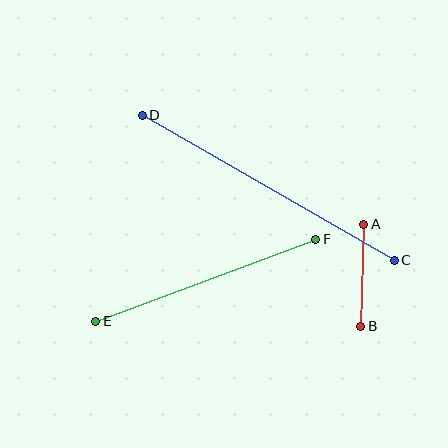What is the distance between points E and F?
The distance is approximately 235 pixels.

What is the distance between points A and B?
The distance is approximately 102 pixels.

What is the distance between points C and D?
The distance is approximately 291 pixels.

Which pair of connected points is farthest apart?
Points C and D are farthest apart.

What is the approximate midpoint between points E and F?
The midpoint is at approximately (206, 280) pixels.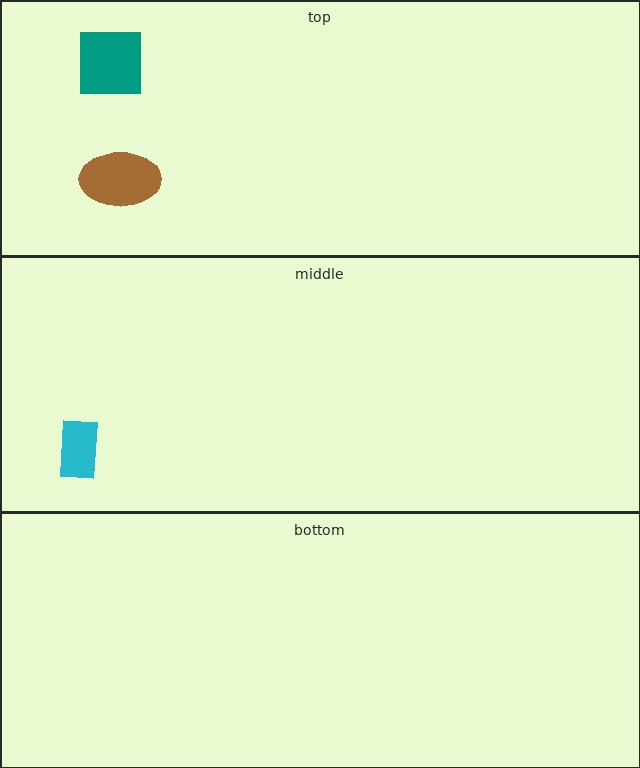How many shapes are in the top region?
2.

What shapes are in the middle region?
The cyan rectangle.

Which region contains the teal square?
The top region.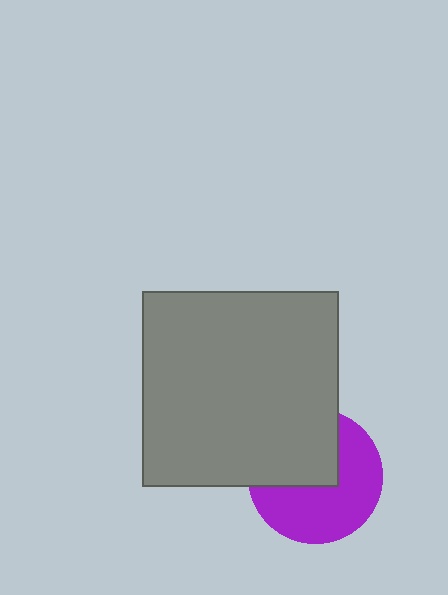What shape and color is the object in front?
The object in front is a gray square.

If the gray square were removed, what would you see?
You would see the complete purple circle.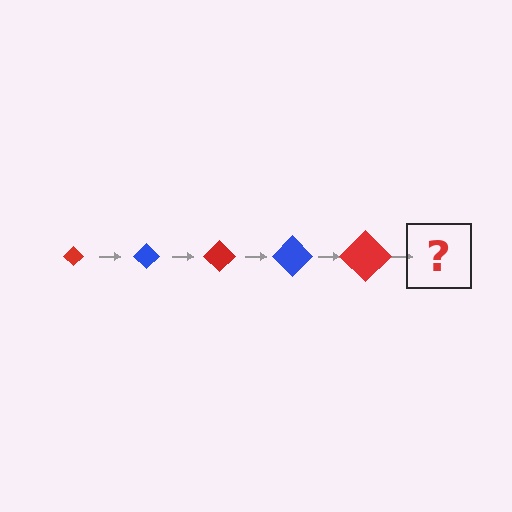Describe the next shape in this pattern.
It should be a blue diamond, larger than the previous one.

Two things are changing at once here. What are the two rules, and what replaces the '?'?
The two rules are that the diamond grows larger each step and the color cycles through red and blue. The '?' should be a blue diamond, larger than the previous one.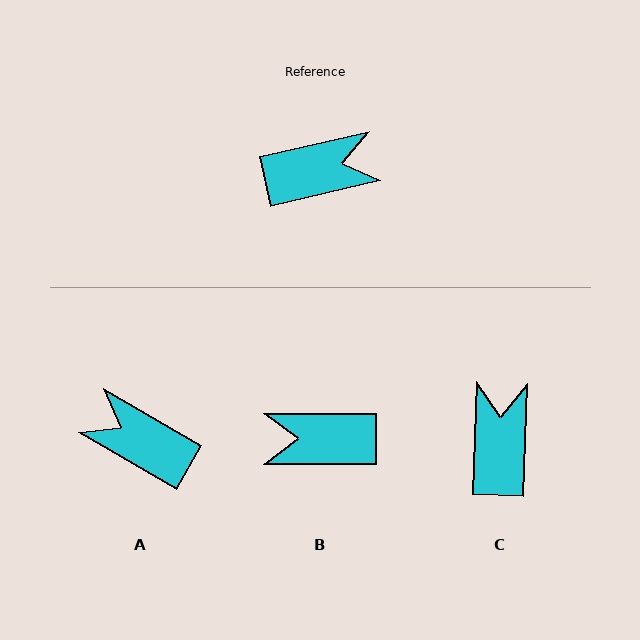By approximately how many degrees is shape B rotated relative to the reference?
Approximately 167 degrees counter-clockwise.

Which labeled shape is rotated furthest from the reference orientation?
B, about 167 degrees away.